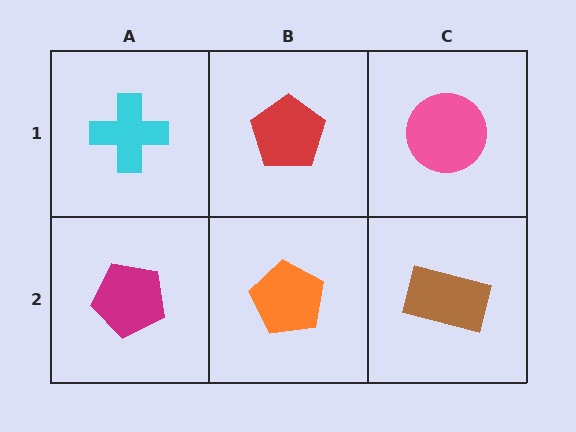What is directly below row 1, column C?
A brown rectangle.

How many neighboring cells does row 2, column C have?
2.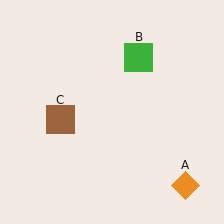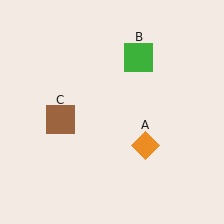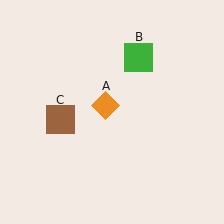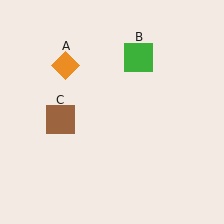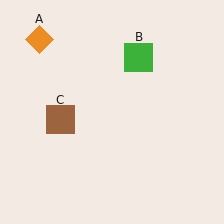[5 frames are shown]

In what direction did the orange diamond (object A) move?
The orange diamond (object A) moved up and to the left.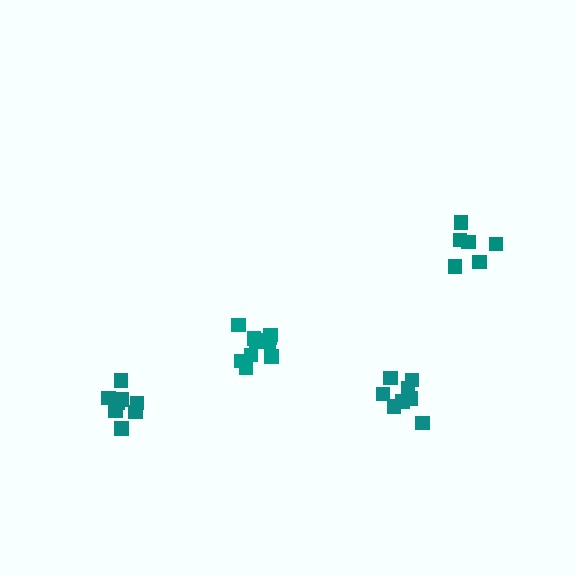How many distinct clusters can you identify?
There are 4 distinct clusters.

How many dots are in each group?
Group 1: 9 dots, Group 2: 6 dots, Group 3: 8 dots, Group 4: 11 dots (34 total).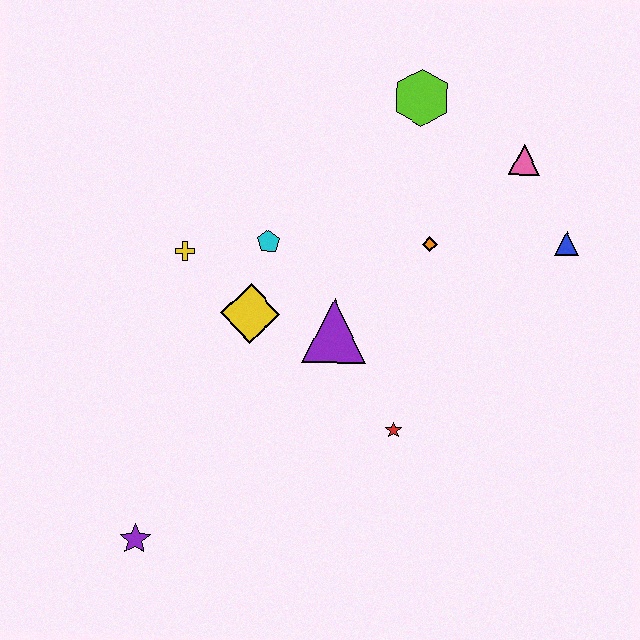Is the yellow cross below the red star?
No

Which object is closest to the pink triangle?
The blue triangle is closest to the pink triangle.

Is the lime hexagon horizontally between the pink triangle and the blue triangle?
No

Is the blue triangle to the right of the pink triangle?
Yes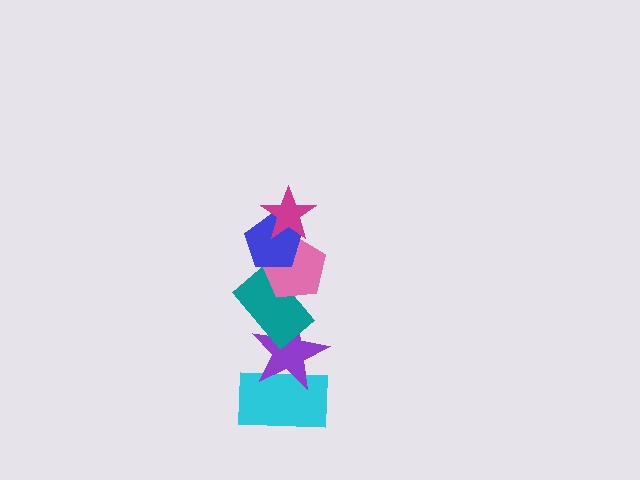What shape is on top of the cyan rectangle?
The purple star is on top of the cyan rectangle.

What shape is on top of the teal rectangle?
The pink pentagon is on top of the teal rectangle.